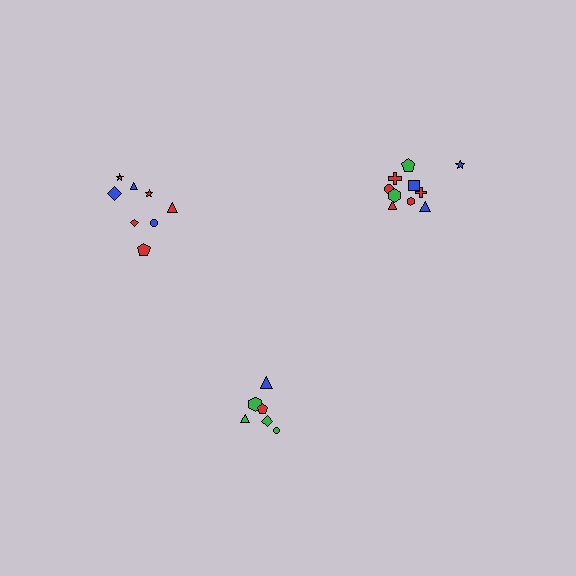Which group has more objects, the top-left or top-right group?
The top-right group.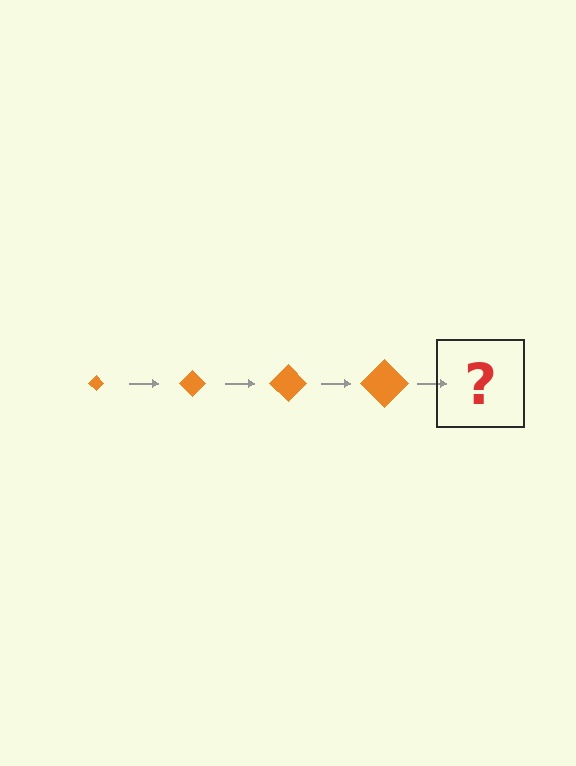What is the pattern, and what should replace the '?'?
The pattern is that the diamond gets progressively larger each step. The '?' should be an orange diamond, larger than the previous one.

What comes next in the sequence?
The next element should be an orange diamond, larger than the previous one.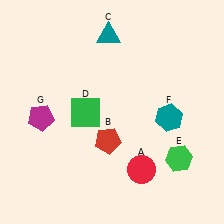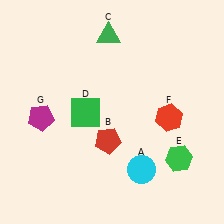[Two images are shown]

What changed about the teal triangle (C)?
In Image 1, C is teal. In Image 2, it changed to green.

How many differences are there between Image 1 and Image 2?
There are 3 differences between the two images.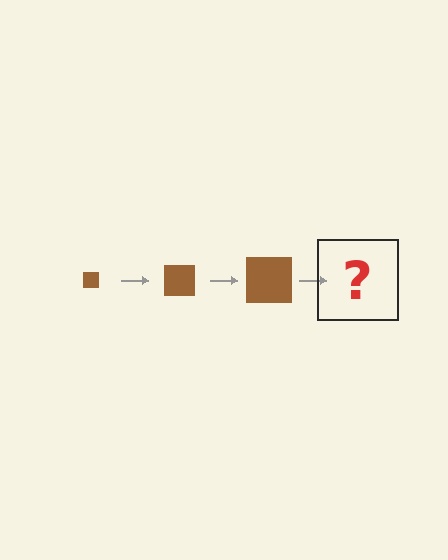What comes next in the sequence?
The next element should be a brown square, larger than the previous one.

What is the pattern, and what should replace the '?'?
The pattern is that the square gets progressively larger each step. The '?' should be a brown square, larger than the previous one.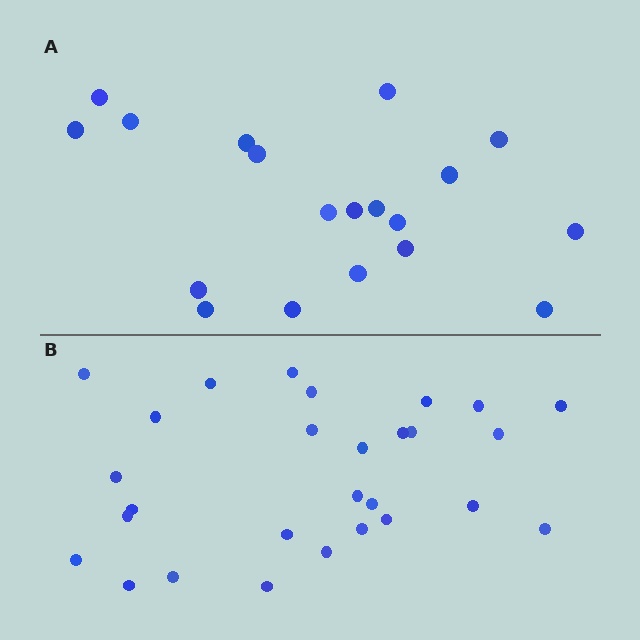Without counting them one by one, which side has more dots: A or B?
Region B (the bottom region) has more dots.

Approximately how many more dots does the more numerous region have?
Region B has roughly 8 or so more dots than region A.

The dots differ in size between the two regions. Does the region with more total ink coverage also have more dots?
No. Region A has more total ink coverage because its dots are larger, but region B actually contains more individual dots. Total area can be misleading — the number of items is what matters here.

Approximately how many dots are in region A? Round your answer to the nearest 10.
About 20 dots. (The exact count is 19, which rounds to 20.)